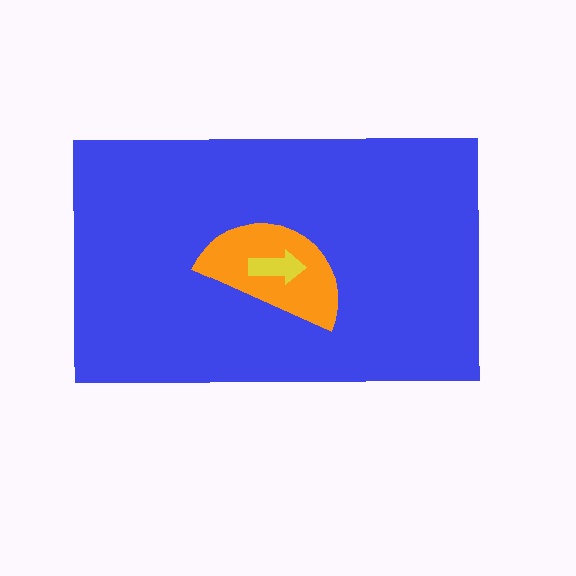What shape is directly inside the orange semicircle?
The yellow arrow.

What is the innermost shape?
The yellow arrow.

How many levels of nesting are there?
3.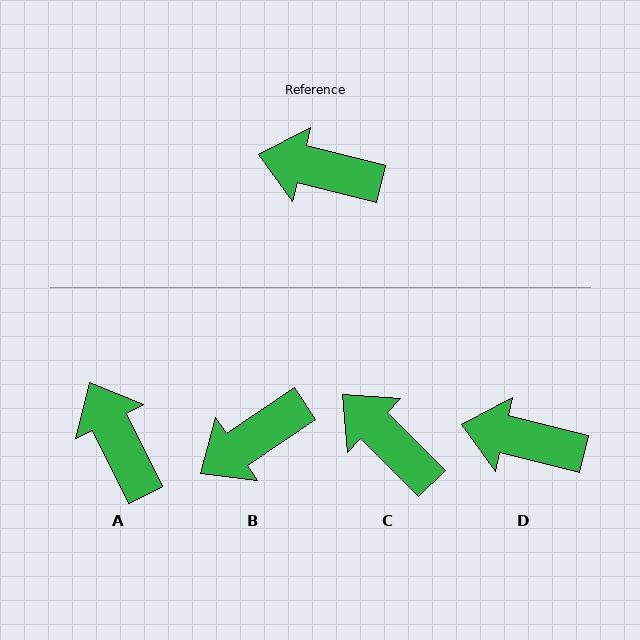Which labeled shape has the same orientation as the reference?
D.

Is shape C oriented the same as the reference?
No, it is off by about 31 degrees.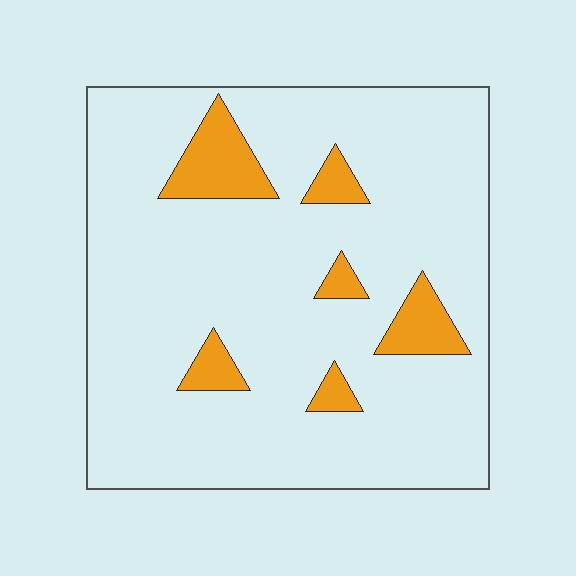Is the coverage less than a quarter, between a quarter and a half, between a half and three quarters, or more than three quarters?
Less than a quarter.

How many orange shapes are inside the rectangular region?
6.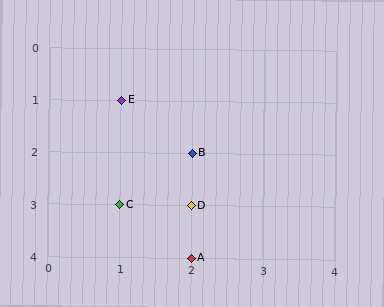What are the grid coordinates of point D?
Point D is at grid coordinates (2, 3).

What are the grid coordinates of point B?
Point B is at grid coordinates (2, 2).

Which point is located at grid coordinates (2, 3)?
Point D is at (2, 3).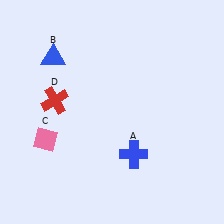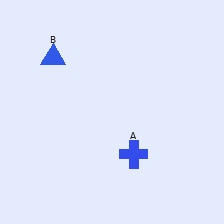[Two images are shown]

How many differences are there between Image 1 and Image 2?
There are 2 differences between the two images.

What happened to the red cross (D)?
The red cross (D) was removed in Image 2. It was in the top-left area of Image 1.